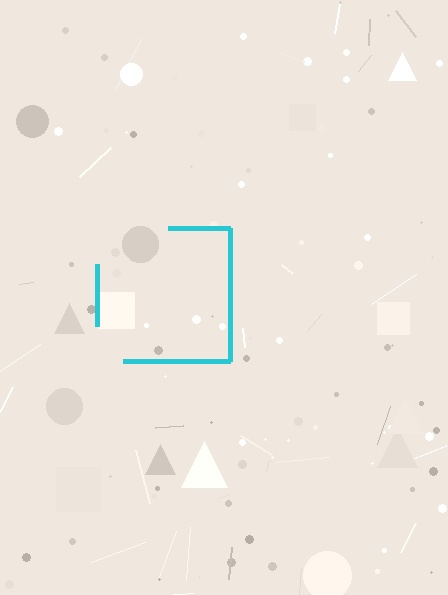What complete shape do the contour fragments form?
The contour fragments form a square.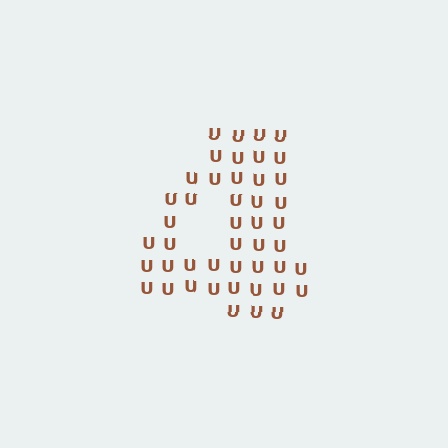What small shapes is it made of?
It is made of small letter U's.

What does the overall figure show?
The overall figure shows the digit 4.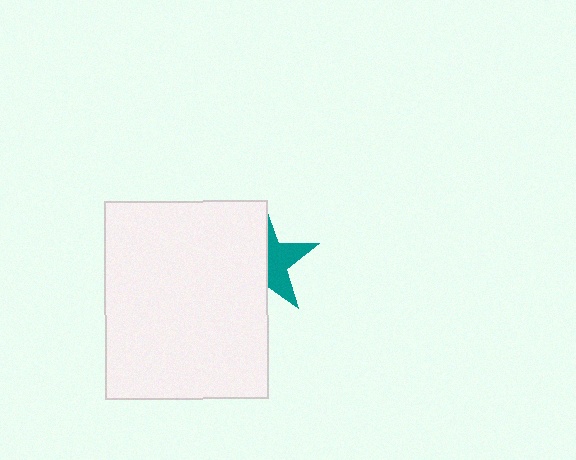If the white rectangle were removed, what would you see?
You would see the complete teal star.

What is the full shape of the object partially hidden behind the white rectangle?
The partially hidden object is a teal star.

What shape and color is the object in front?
The object in front is a white rectangle.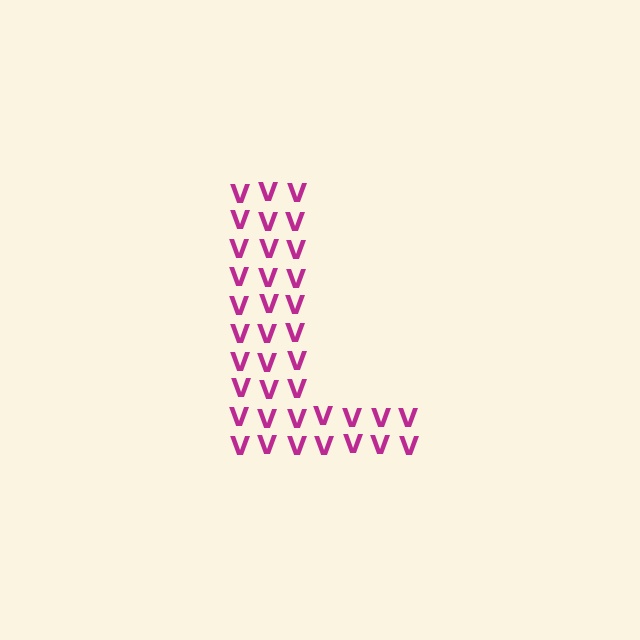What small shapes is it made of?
It is made of small letter V's.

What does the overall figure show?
The overall figure shows the letter L.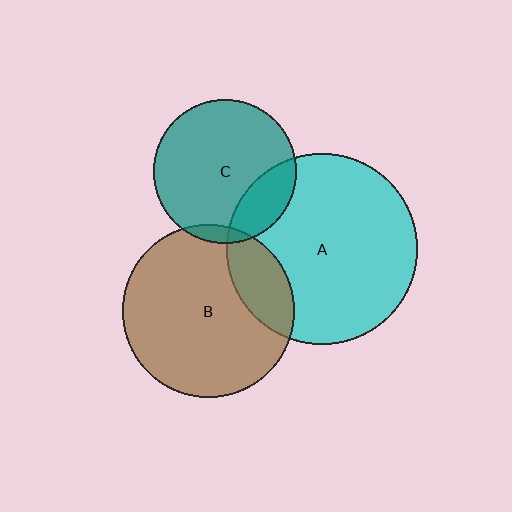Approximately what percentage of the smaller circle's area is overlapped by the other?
Approximately 20%.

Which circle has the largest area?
Circle A (cyan).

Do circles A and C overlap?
Yes.